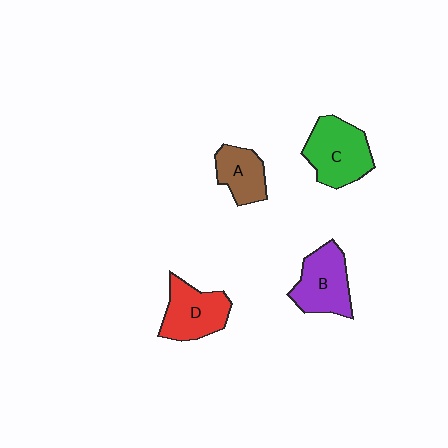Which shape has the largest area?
Shape C (green).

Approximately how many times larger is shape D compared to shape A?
Approximately 1.4 times.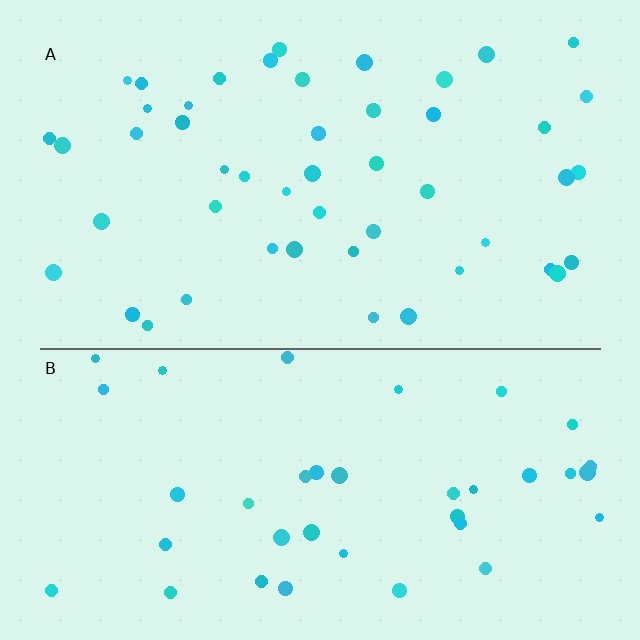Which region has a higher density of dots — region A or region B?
A (the top).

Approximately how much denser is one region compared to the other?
Approximately 1.2× — region A over region B.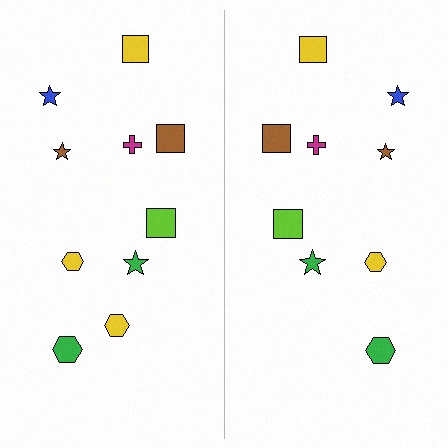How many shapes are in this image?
There are 19 shapes in this image.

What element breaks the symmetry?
A yellow hexagon is missing from the right side.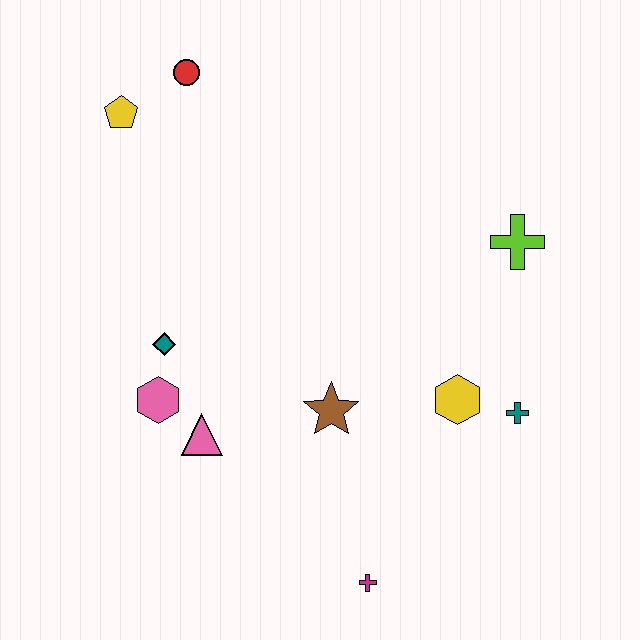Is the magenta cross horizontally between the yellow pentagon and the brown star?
No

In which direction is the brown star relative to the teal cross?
The brown star is to the left of the teal cross.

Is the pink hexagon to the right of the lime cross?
No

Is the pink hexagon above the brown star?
Yes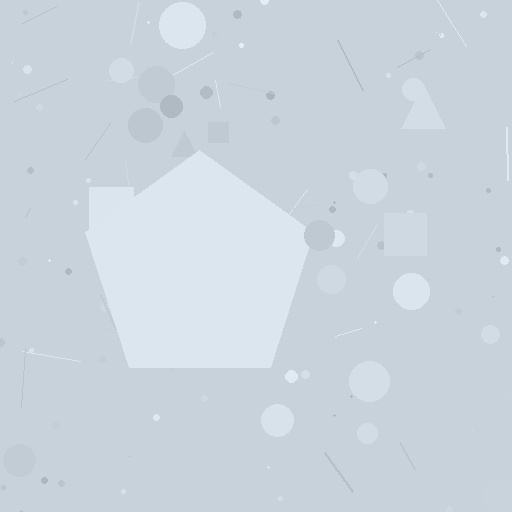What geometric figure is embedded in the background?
A pentagon is embedded in the background.